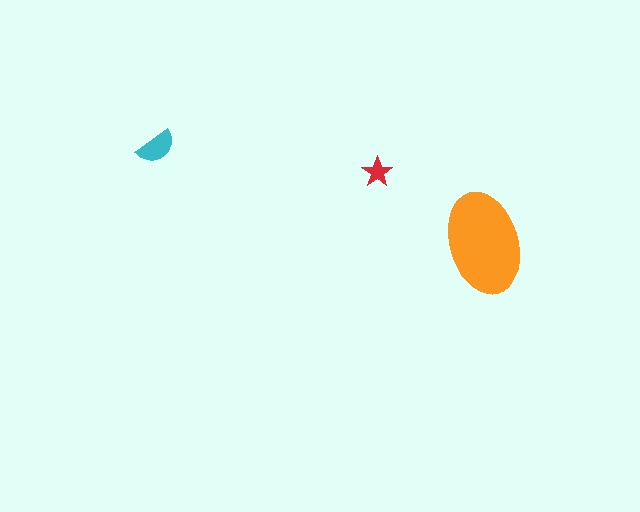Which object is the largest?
The orange ellipse.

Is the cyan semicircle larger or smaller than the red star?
Larger.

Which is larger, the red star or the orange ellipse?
The orange ellipse.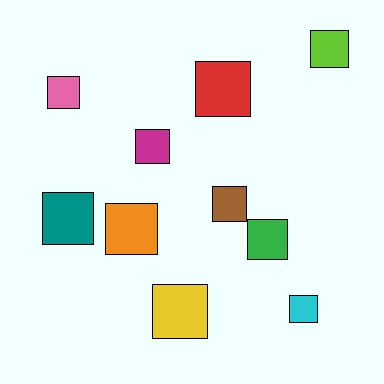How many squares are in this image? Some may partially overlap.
There are 10 squares.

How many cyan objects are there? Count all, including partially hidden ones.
There is 1 cyan object.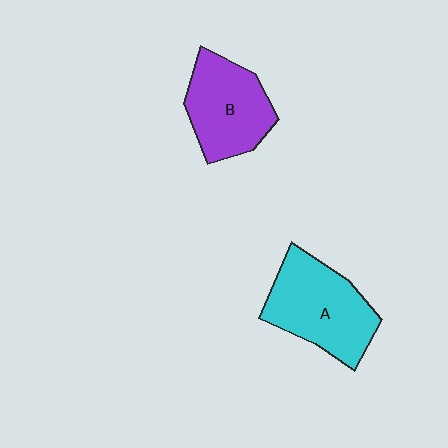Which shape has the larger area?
Shape A (cyan).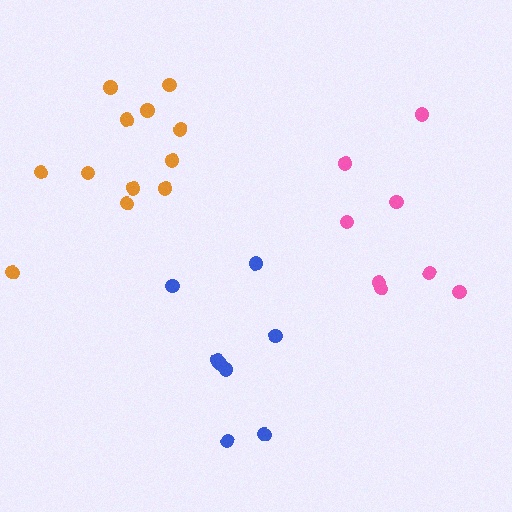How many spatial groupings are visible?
There are 3 spatial groupings.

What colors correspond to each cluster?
The clusters are colored: blue, orange, pink.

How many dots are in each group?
Group 1: 8 dots, Group 2: 12 dots, Group 3: 8 dots (28 total).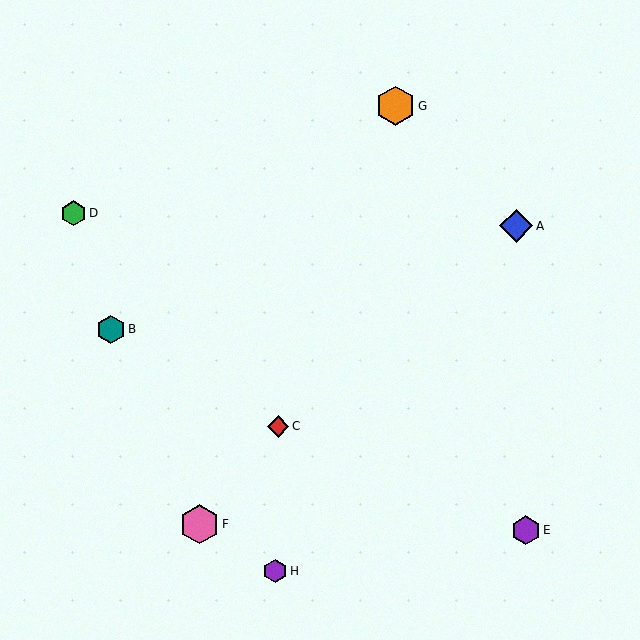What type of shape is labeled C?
Shape C is a red diamond.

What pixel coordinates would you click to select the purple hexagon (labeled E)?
Click at (526, 530) to select the purple hexagon E.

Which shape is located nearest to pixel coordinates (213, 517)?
The pink hexagon (labeled F) at (199, 524) is nearest to that location.